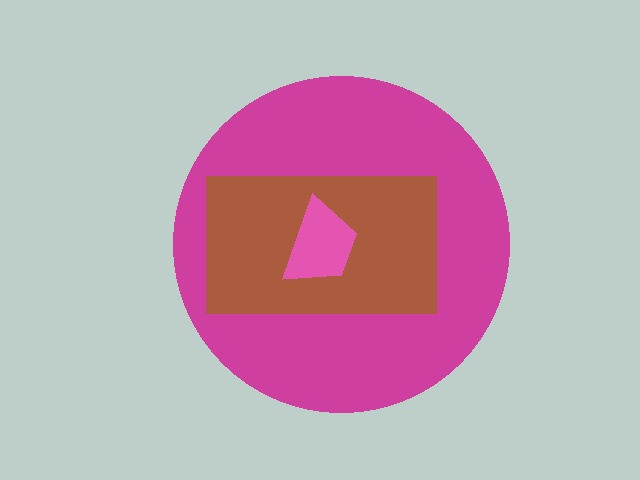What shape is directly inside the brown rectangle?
The pink trapezoid.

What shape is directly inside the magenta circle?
The brown rectangle.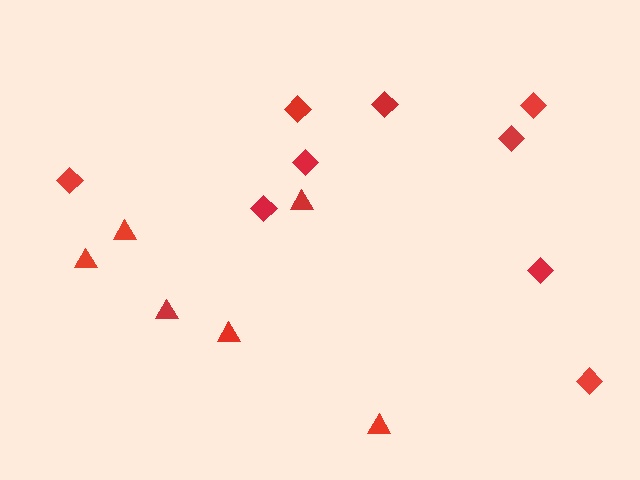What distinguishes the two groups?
There are 2 groups: one group of diamonds (9) and one group of triangles (6).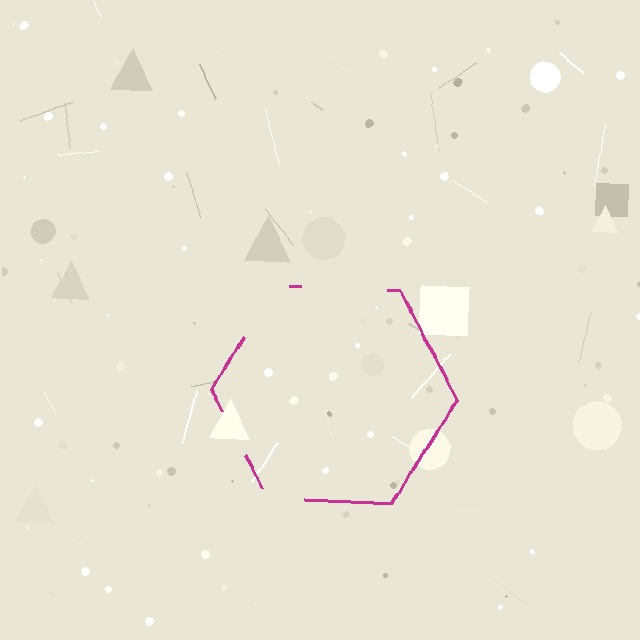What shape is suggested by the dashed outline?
The dashed outline suggests a hexagon.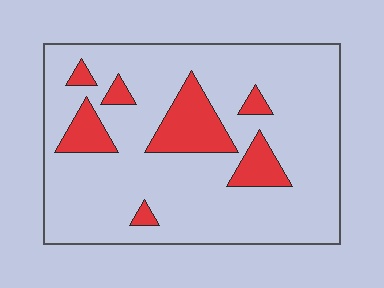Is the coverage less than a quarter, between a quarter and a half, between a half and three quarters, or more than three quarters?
Less than a quarter.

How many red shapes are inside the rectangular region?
7.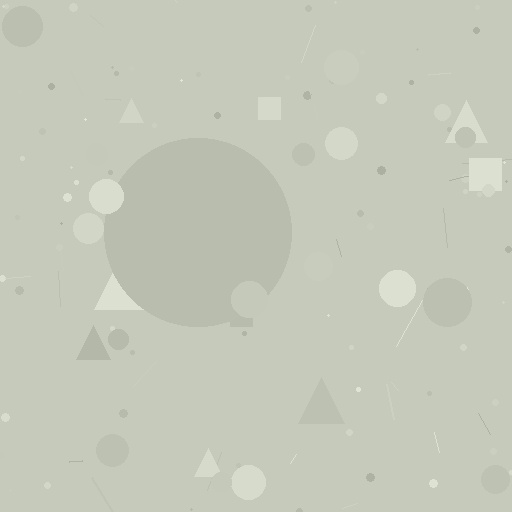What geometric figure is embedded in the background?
A circle is embedded in the background.